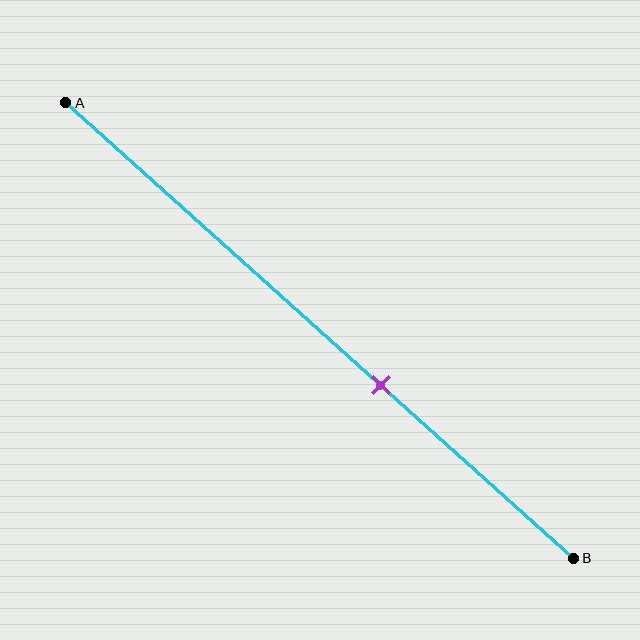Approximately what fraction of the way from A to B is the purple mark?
The purple mark is approximately 60% of the way from A to B.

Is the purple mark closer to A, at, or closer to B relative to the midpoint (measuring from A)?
The purple mark is closer to point B than the midpoint of segment AB.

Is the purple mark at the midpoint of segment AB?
No, the mark is at about 60% from A, not at the 50% midpoint.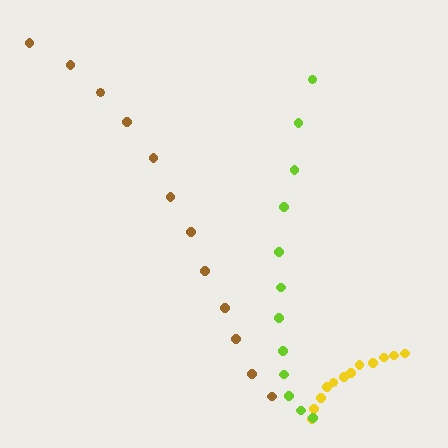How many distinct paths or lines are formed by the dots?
There are 3 distinct paths.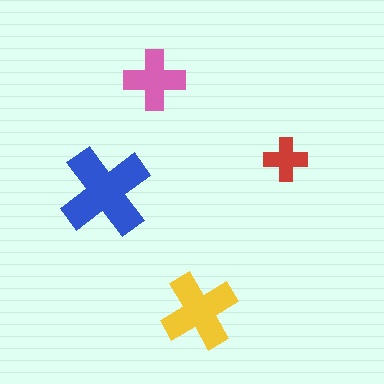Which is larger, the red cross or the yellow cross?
The yellow one.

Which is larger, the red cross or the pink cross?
The pink one.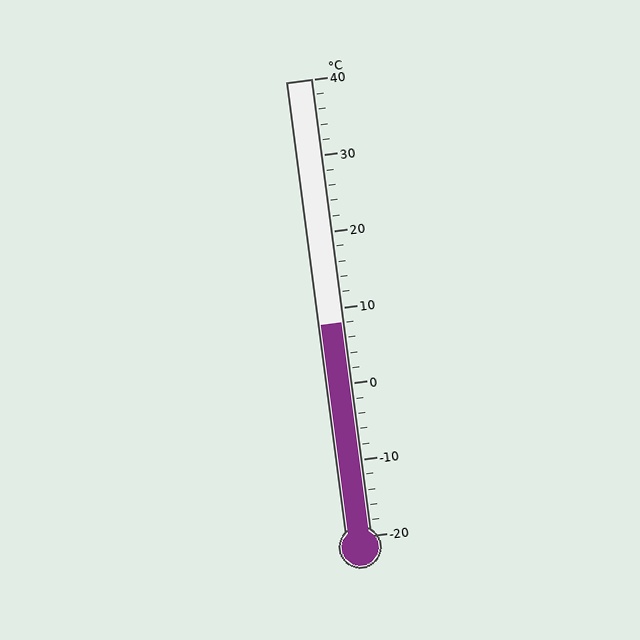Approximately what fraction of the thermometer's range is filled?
The thermometer is filled to approximately 45% of its range.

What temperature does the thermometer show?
The thermometer shows approximately 8°C.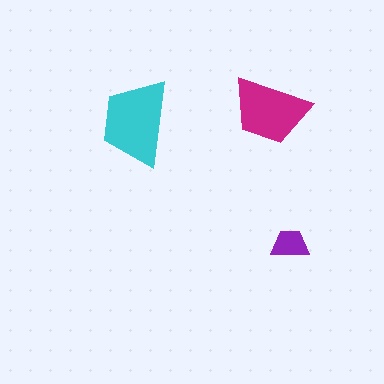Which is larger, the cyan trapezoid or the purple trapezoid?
The cyan one.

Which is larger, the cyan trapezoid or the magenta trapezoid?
The cyan one.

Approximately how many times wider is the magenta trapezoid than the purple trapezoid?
About 2 times wider.